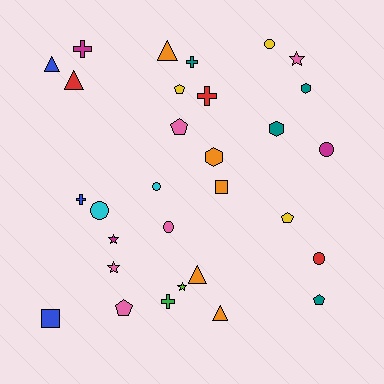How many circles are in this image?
There are 6 circles.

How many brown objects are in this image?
There are no brown objects.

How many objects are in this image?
There are 30 objects.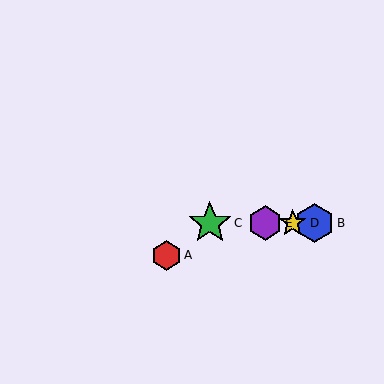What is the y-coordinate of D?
Object D is at y≈223.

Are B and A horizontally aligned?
No, B is at y≈223 and A is at y≈255.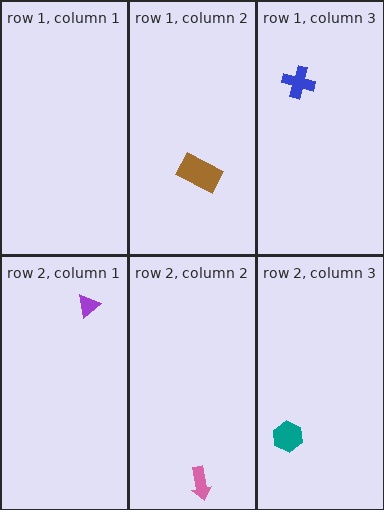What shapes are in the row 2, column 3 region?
The teal hexagon.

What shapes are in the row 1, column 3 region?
The blue cross.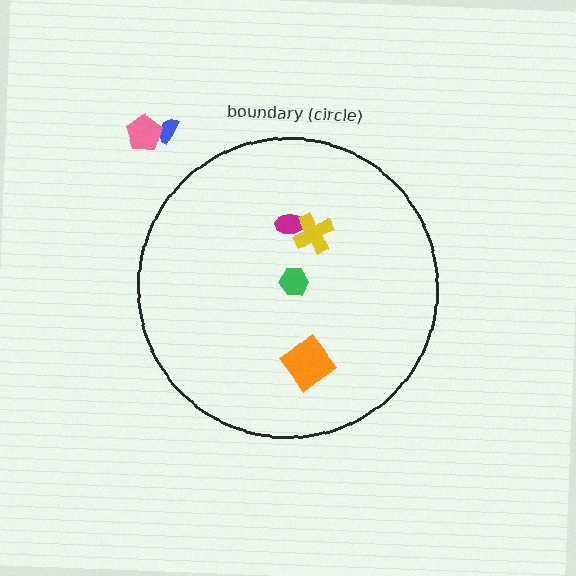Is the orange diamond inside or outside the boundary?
Inside.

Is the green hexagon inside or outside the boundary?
Inside.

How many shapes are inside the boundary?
4 inside, 2 outside.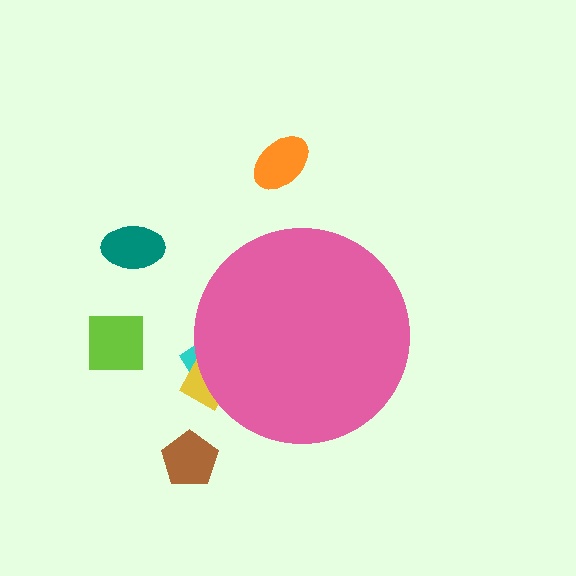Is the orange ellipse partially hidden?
No, the orange ellipse is fully visible.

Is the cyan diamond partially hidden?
Yes, the cyan diamond is partially hidden behind the pink circle.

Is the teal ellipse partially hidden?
No, the teal ellipse is fully visible.